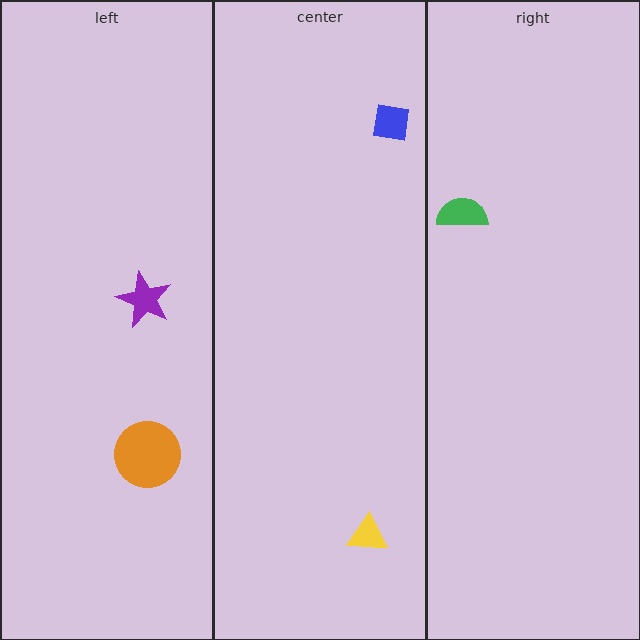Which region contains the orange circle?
The left region.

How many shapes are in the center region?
2.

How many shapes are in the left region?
2.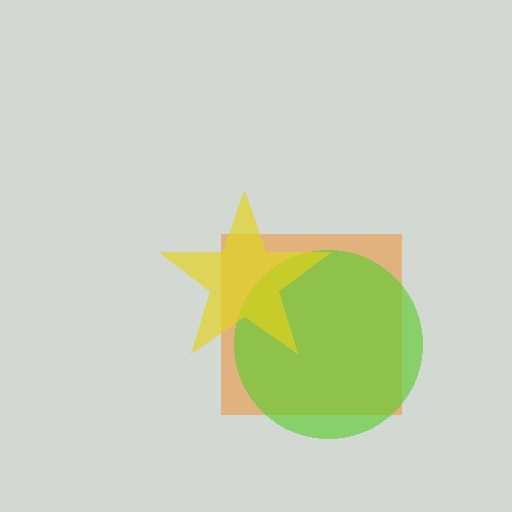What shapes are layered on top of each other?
The layered shapes are: an orange square, a lime circle, a yellow star.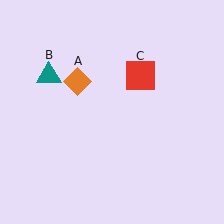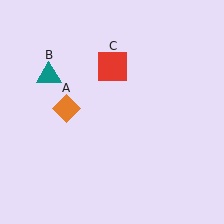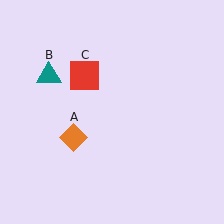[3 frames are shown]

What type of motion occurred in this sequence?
The orange diamond (object A), red square (object C) rotated counterclockwise around the center of the scene.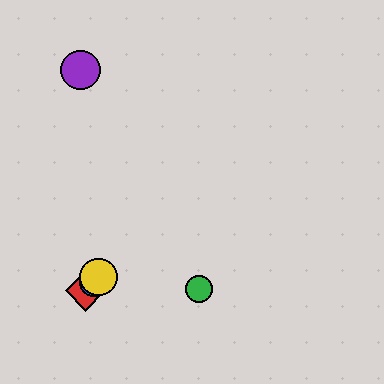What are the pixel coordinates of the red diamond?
The red diamond is at (86, 291).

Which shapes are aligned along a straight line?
The red diamond, the blue circle, the yellow circle are aligned along a straight line.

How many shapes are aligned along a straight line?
3 shapes (the red diamond, the blue circle, the yellow circle) are aligned along a straight line.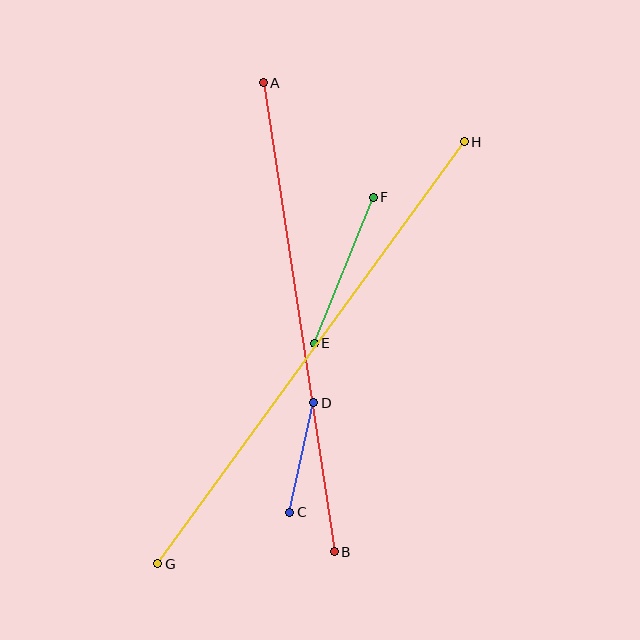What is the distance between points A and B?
The distance is approximately 475 pixels.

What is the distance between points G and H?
The distance is approximately 522 pixels.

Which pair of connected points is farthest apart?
Points G and H are farthest apart.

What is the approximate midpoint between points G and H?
The midpoint is at approximately (311, 353) pixels.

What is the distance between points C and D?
The distance is approximately 112 pixels.